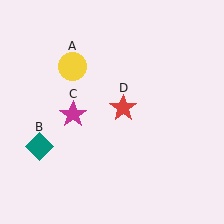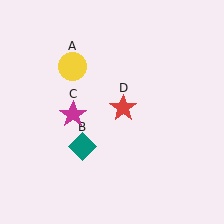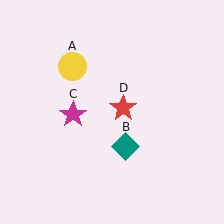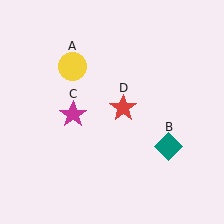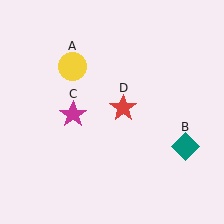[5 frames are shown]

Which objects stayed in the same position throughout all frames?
Yellow circle (object A) and magenta star (object C) and red star (object D) remained stationary.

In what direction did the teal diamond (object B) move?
The teal diamond (object B) moved right.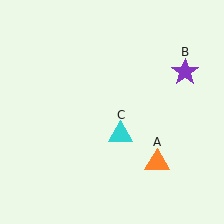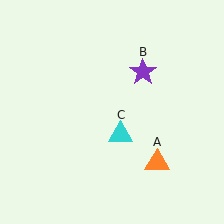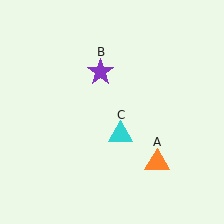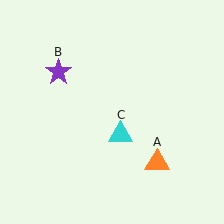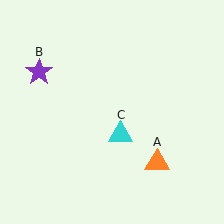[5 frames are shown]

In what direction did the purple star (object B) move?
The purple star (object B) moved left.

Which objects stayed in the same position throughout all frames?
Orange triangle (object A) and cyan triangle (object C) remained stationary.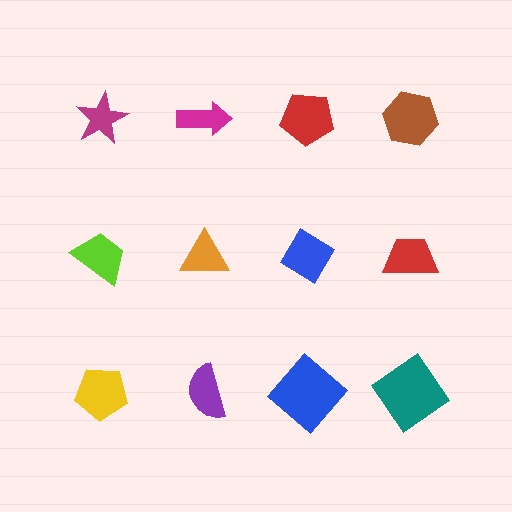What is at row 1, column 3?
A red pentagon.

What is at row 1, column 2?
A magenta arrow.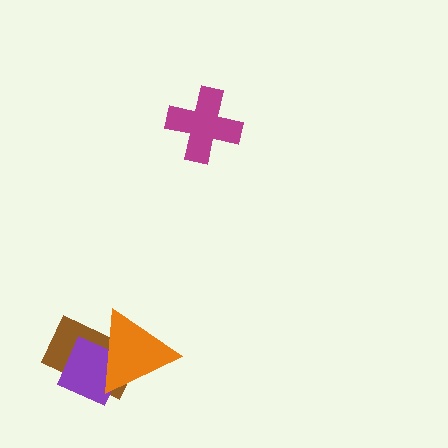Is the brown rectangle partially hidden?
Yes, it is partially covered by another shape.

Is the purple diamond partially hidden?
Yes, it is partially covered by another shape.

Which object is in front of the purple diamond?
The orange triangle is in front of the purple diamond.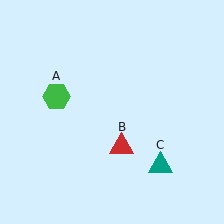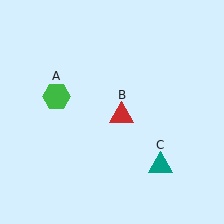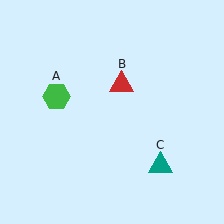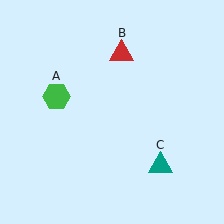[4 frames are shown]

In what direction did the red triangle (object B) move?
The red triangle (object B) moved up.